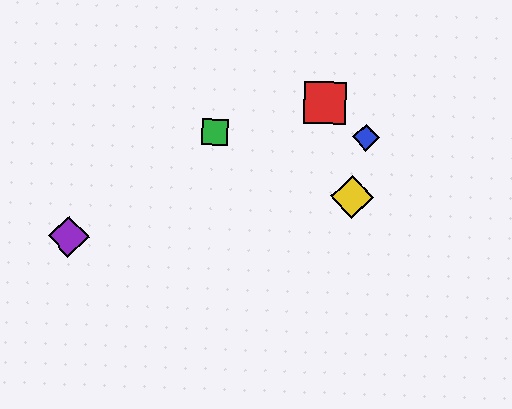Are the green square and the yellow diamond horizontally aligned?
No, the green square is at y≈132 and the yellow diamond is at y≈197.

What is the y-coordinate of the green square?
The green square is at y≈132.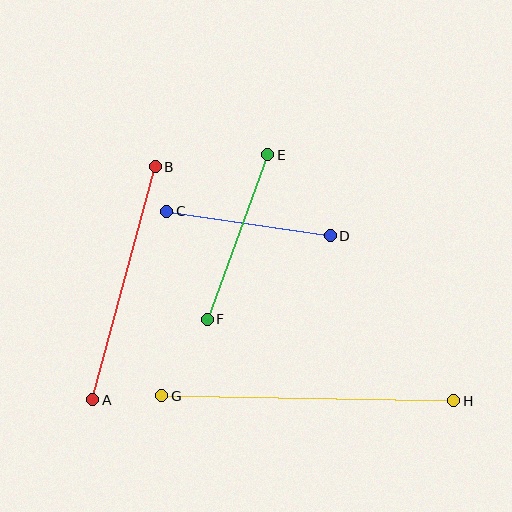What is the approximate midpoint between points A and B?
The midpoint is at approximately (124, 283) pixels.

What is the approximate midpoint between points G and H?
The midpoint is at approximately (308, 398) pixels.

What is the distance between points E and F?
The distance is approximately 176 pixels.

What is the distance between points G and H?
The distance is approximately 292 pixels.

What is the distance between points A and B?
The distance is approximately 241 pixels.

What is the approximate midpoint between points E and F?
The midpoint is at approximately (237, 237) pixels.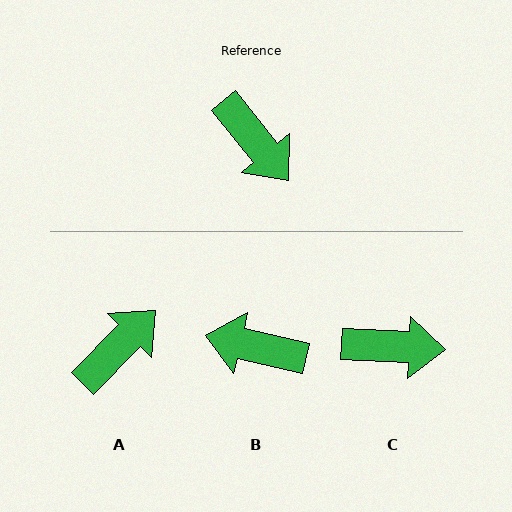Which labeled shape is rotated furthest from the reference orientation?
B, about 142 degrees away.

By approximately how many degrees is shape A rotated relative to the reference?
Approximately 96 degrees counter-clockwise.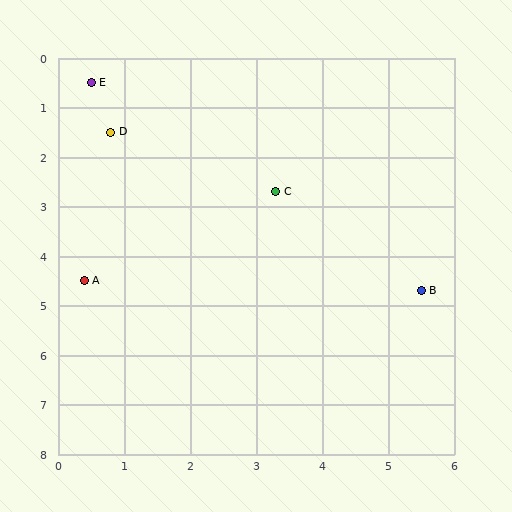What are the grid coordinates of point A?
Point A is at approximately (0.4, 4.5).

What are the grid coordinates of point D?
Point D is at approximately (0.8, 1.5).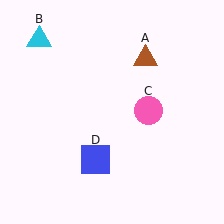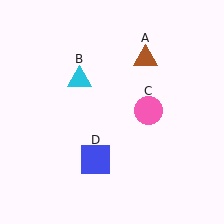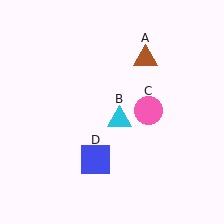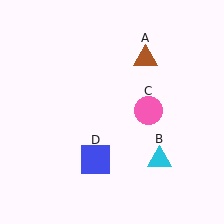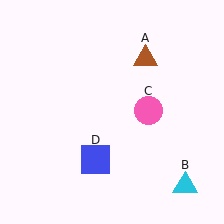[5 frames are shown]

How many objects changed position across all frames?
1 object changed position: cyan triangle (object B).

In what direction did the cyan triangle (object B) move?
The cyan triangle (object B) moved down and to the right.